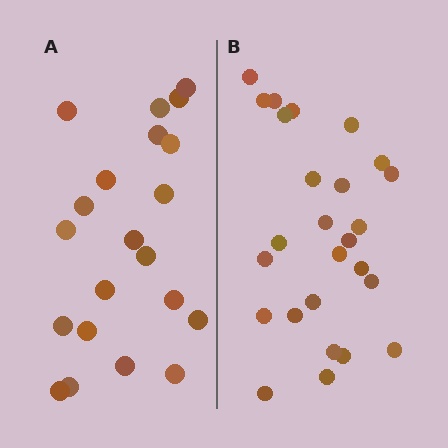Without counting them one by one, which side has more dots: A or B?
Region B (the right region) has more dots.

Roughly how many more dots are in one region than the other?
Region B has about 5 more dots than region A.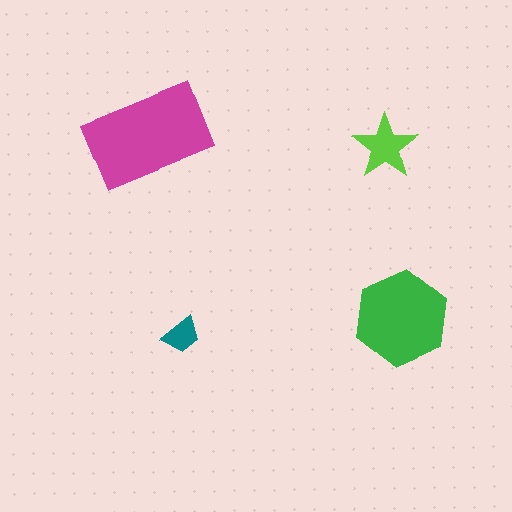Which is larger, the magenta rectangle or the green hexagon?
The magenta rectangle.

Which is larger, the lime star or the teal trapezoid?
The lime star.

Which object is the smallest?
The teal trapezoid.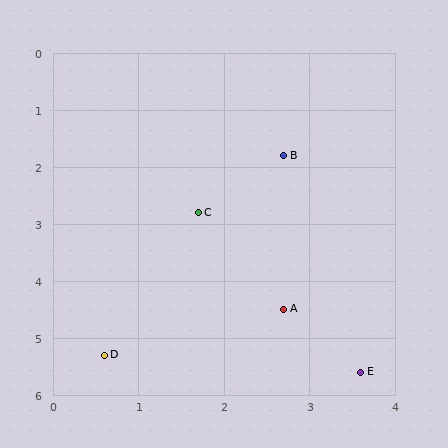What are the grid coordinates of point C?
Point C is at approximately (1.7, 2.8).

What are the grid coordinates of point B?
Point B is at approximately (2.7, 1.8).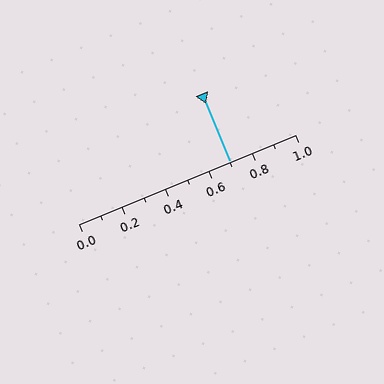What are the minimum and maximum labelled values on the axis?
The axis runs from 0.0 to 1.0.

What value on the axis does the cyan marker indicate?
The marker indicates approximately 0.7.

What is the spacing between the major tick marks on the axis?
The major ticks are spaced 0.2 apart.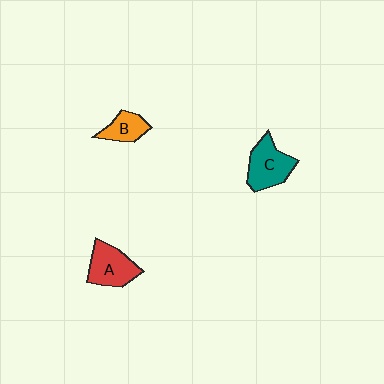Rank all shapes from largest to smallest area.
From largest to smallest: C (teal), A (red), B (orange).